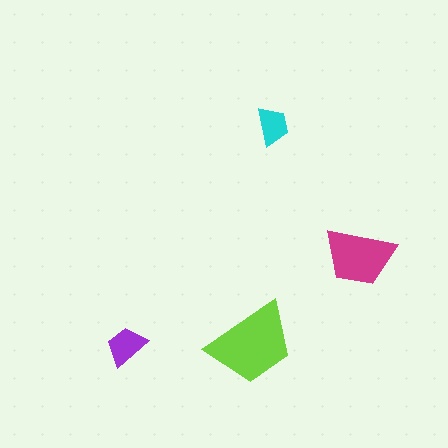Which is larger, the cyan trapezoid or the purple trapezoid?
The purple one.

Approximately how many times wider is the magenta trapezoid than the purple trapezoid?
About 1.5 times wider.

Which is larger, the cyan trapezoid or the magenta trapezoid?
The magenta one.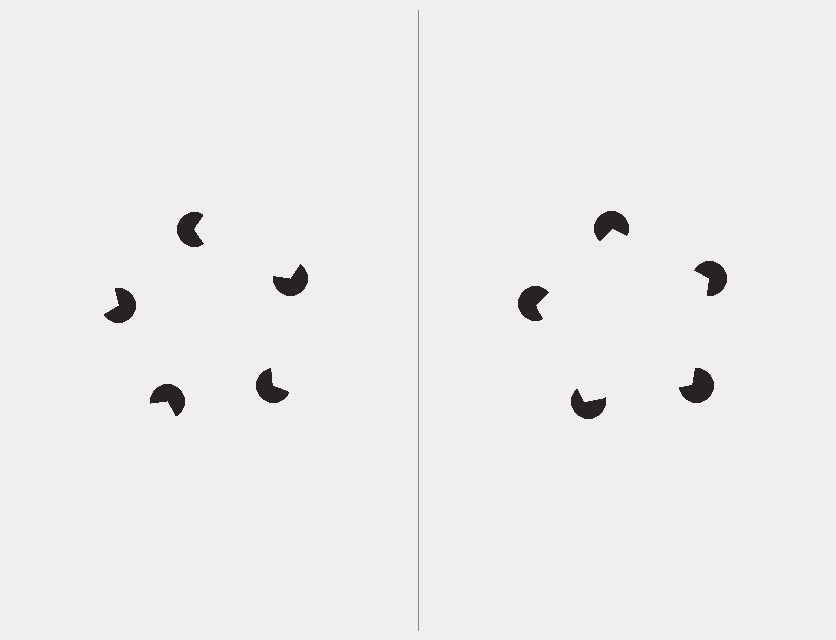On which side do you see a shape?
An illusory pentagon appears on the right side. On the left side the wedge cuts are rotated, so no coherent shape forms.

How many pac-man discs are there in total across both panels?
10 — 5 on each side.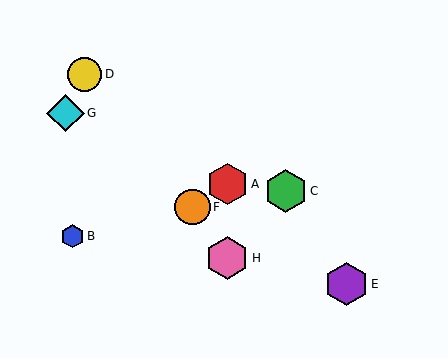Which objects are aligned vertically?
Objects A, H are aligned vertically.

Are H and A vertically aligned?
Yes, both are at x≈227.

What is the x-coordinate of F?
Object F is at x≈193.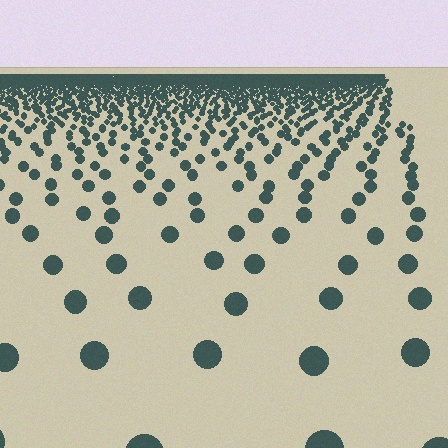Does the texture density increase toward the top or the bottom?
Density increases toward the top.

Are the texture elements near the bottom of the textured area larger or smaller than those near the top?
Larger. Near the bottom, elements are closer to the viewer and appear at a bigger on-screen size.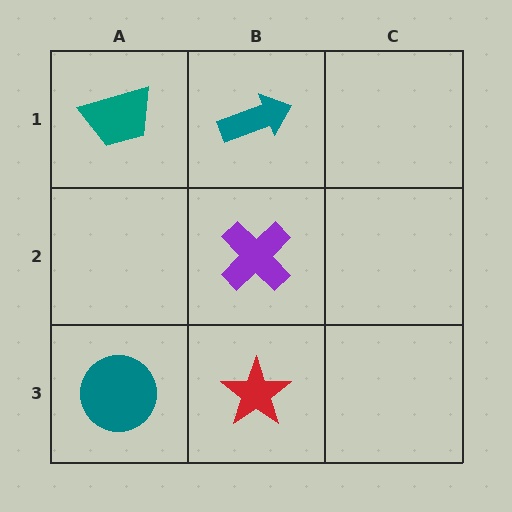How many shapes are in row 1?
2 shapes.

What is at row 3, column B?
A red star.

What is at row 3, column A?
A teal circle.